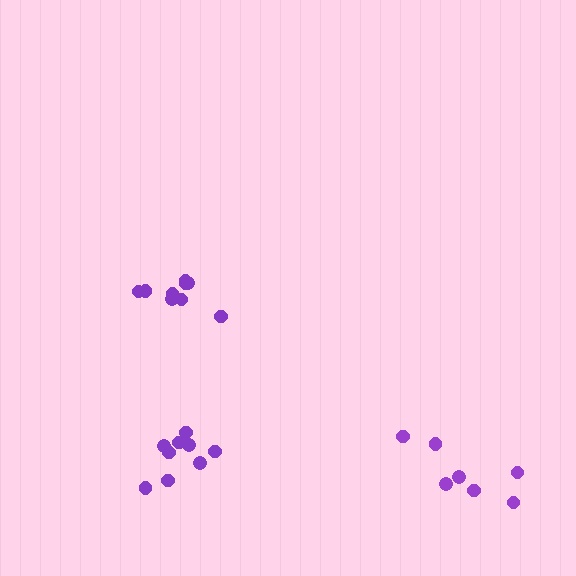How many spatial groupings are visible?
There are 3 spatial groupings.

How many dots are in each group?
Group 1: 9 dots, Group 2: 7 dots, Group 3: 9 dots (25 total).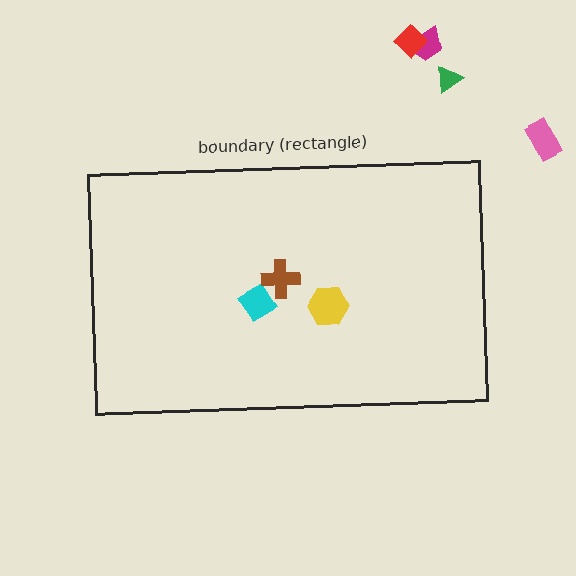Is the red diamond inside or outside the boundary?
Outside.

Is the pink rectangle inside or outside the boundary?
Outside.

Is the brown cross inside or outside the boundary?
Inside.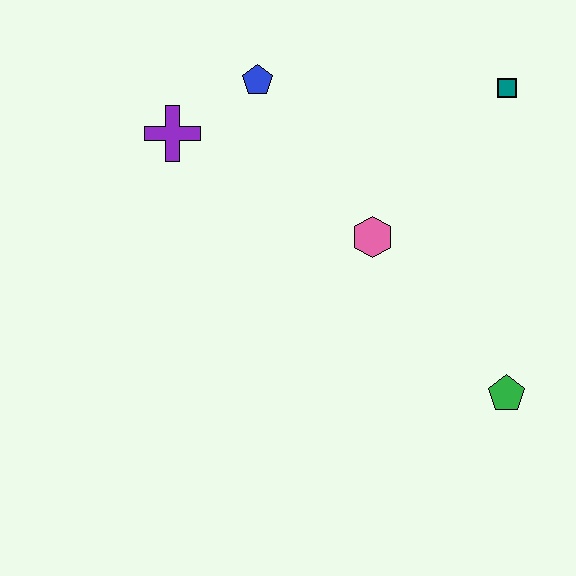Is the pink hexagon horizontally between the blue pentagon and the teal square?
Yes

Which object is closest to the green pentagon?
The pink hexagon is closest to the green pentagon.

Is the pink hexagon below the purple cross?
Yes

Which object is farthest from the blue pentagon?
The green pentagon is farthest from the blue pentagon.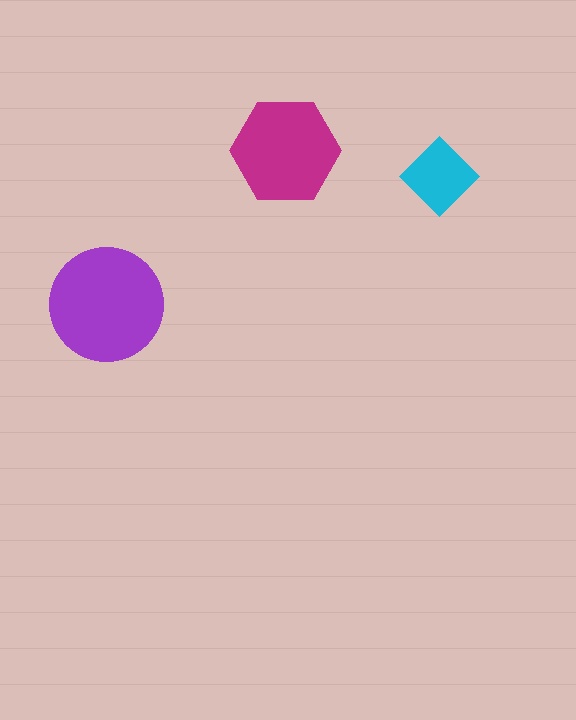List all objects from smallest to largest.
The cyan diamond, the magenta hexagon, the purple circle.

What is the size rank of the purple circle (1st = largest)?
1st.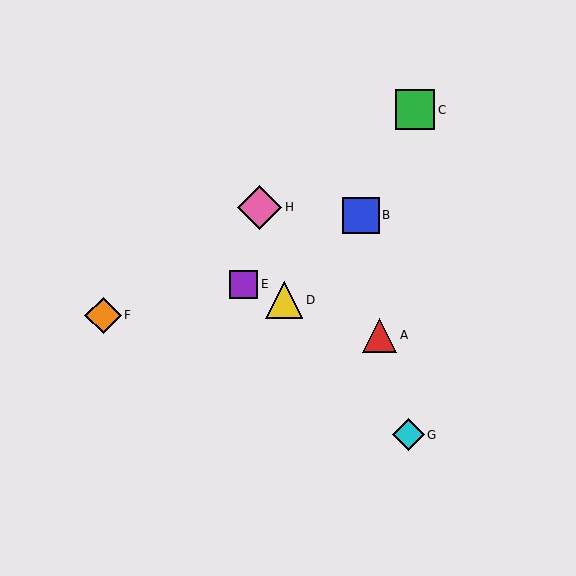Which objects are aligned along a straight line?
Objects A, D, E are aligned along a straight line.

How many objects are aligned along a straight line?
3 objects (A, D, E) are aligned along a straight line.